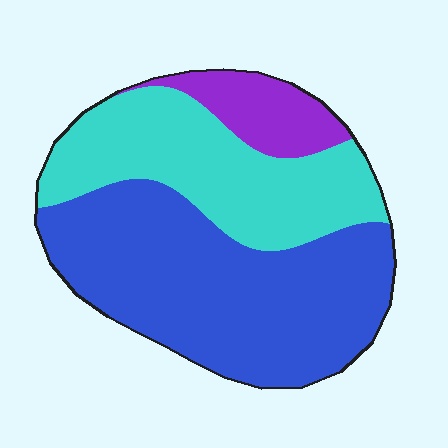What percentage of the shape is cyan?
Cyan covers about 35% of the shape.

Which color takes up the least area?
Purple, at roughly 10%.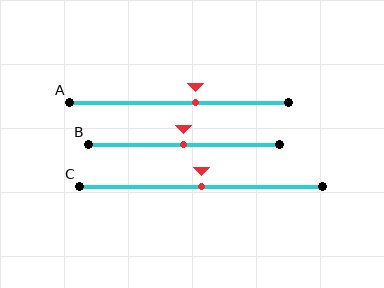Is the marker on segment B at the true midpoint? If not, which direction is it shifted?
Yes, the marker on segment B is at the true midpoint.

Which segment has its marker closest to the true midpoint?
Segment B has its marker closest to the true midpoint.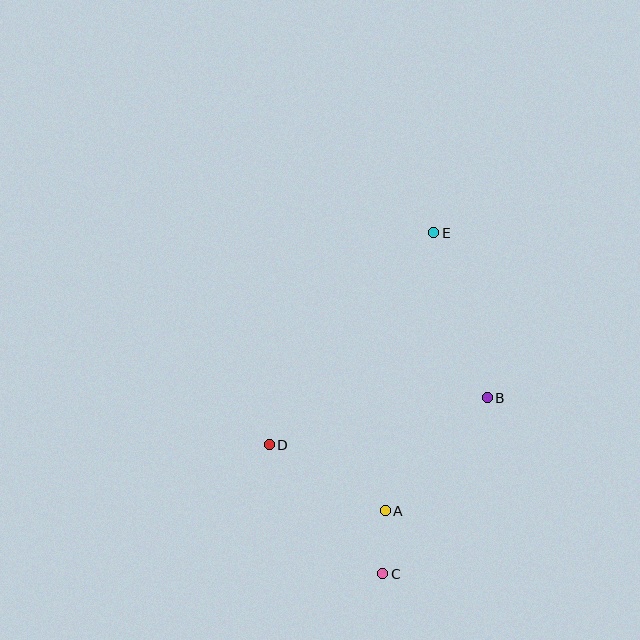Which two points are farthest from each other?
Points C and E are farthest from each other.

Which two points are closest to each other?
Points A and C are closest to each other.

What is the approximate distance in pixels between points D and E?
The distance between D and E is approximately 268 pixels.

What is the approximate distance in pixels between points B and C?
The distance between B and C is approximately 205 pixels.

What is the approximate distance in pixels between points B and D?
The distance between B and D is approximately 223 pixels.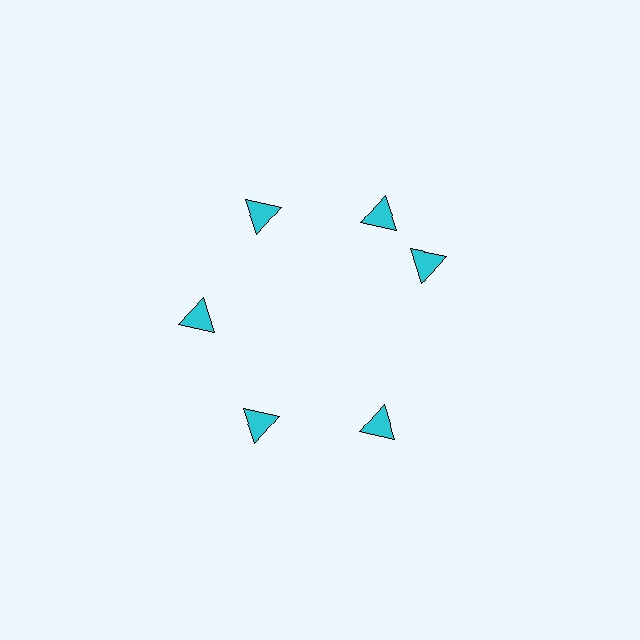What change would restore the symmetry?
The symmetry would be restored by rotating it back into even spacing with its neighbors so that all 6 triangles sit at equal angles and equal distance from the center.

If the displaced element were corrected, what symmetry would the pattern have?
It would have 6-fold rotational symmetry — the pattern would map onto itself every 60 degrees.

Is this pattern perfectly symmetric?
No. The 6 cyan triangles are arranged in a ring, but one element near the 3 o'clock position is rotated out of alignment along the ring, breaking the 6-fold rotational symmetry.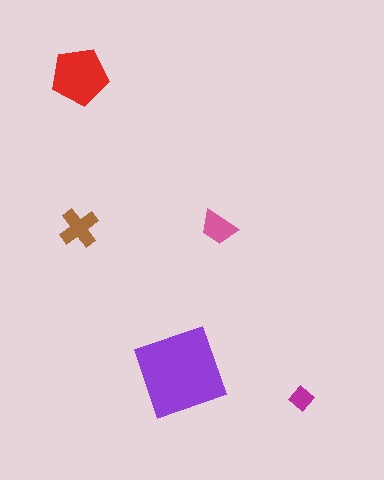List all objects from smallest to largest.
The magenta diamond, the pink trapezoid, the brown cross, the red pentagon, the purple square.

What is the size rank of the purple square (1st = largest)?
1st.